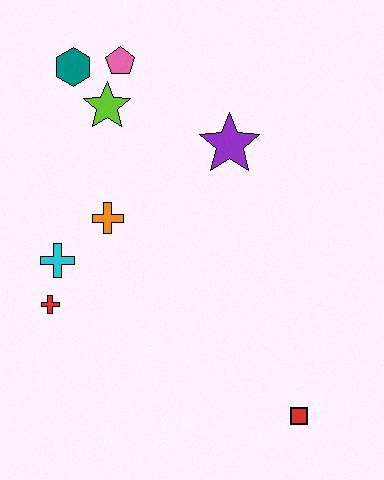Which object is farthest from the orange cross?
The red square is farthest from the orange cross.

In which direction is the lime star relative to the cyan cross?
The lime star is above the cyan cross.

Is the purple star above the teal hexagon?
No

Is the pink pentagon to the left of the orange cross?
No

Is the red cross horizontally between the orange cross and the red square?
No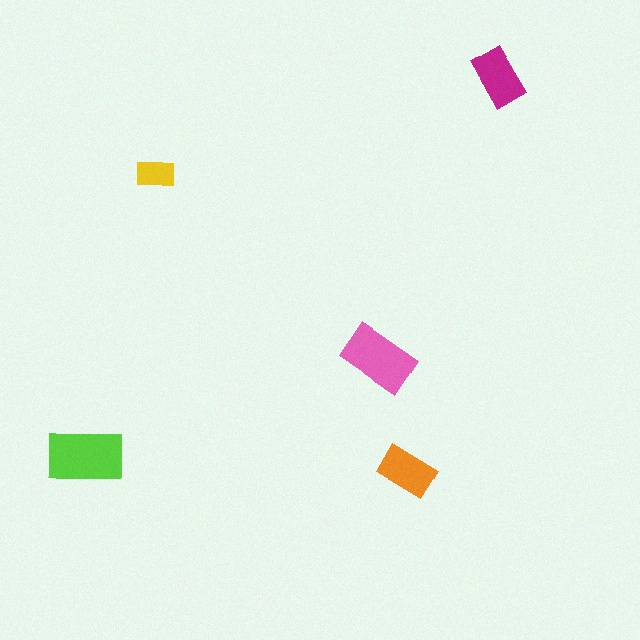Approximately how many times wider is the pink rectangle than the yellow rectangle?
About 2 times wider.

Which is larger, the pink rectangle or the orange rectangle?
The pink one.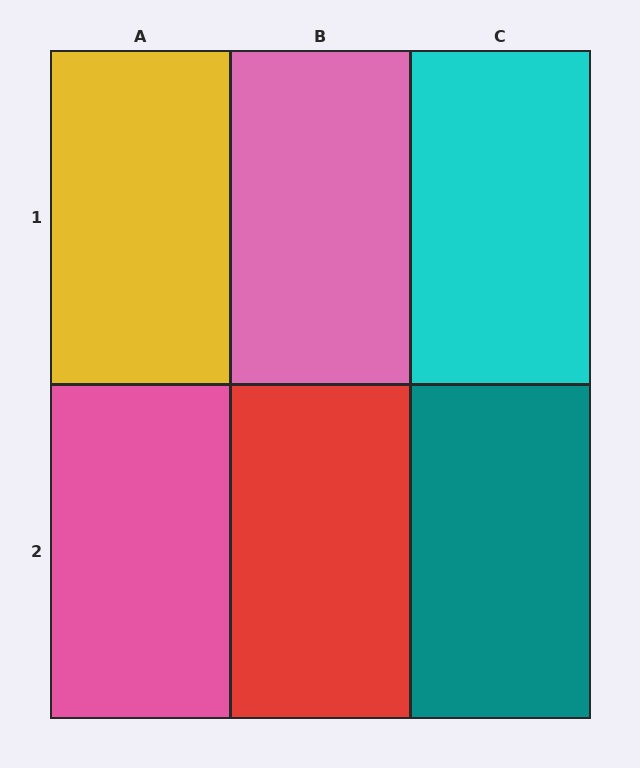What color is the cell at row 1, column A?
Yellow.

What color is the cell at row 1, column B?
Pink.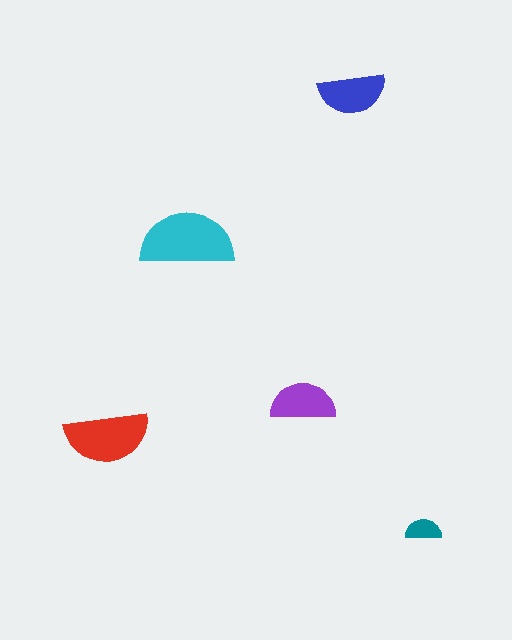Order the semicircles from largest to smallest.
the cyan one, the red one, the blue one, the purple one, the teal one.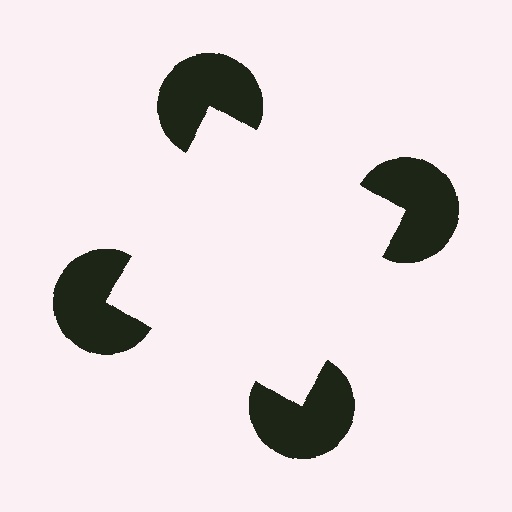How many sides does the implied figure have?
4 sides.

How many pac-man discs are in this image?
There are 4 — one at each vertex of the illusory square.